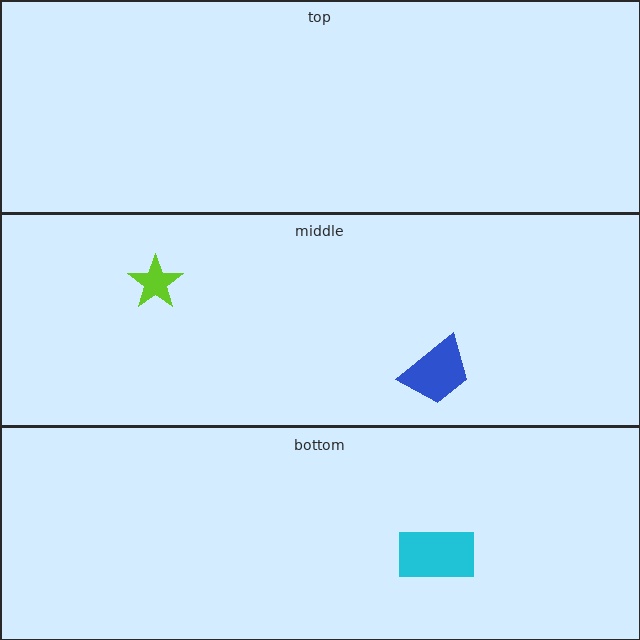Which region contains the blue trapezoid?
The middle region.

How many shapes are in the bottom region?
1.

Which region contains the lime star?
The middle region.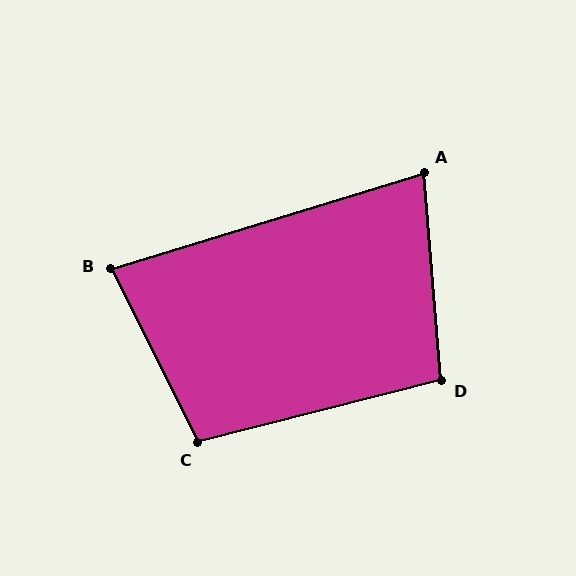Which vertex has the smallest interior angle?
A, at approximately 77 degrees.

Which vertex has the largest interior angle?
C, at approximately 103 degrees.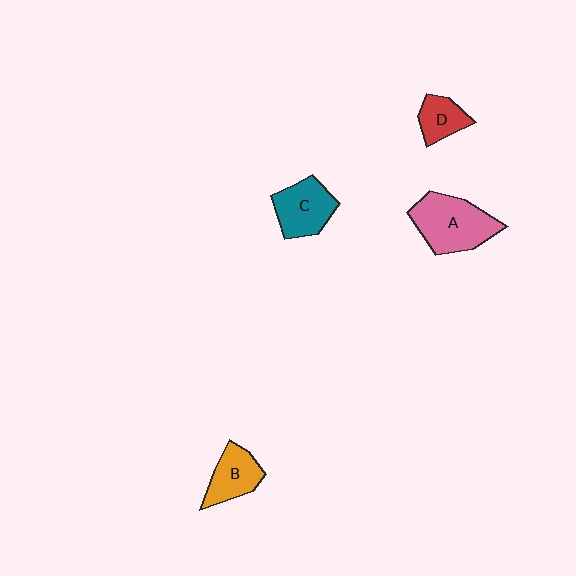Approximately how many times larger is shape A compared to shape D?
Approximately 2.1 times.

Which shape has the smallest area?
Shape D (red).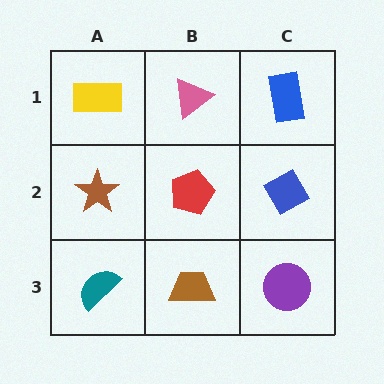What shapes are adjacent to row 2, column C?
A blue rectangle (row 1, column C), a purple circle (row 3, column C), a red pentagon (row 2, column B).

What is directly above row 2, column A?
A yellow rectangle.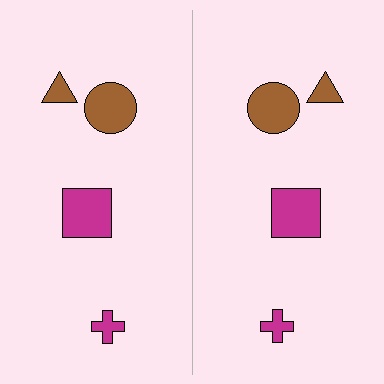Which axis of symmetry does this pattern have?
The pattern has a vertical axis of symmetry running through the center of the image.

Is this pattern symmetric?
Yes, this pattern has bilateral (reflection) symmetry.